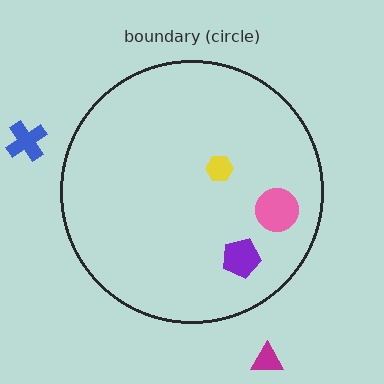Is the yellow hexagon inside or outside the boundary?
Inside.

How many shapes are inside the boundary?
3 inside, 2 outside.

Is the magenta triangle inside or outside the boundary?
Outside.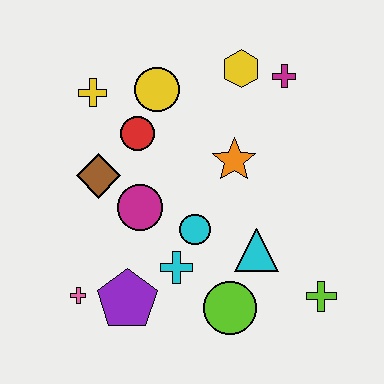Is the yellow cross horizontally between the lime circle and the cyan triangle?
No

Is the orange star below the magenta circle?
No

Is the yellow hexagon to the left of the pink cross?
No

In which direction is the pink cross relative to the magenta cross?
The pink cross is below the magenta cross.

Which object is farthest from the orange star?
The pink cross is farthest from the orange star.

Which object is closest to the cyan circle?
The cyan cross is closest to the cyan circle.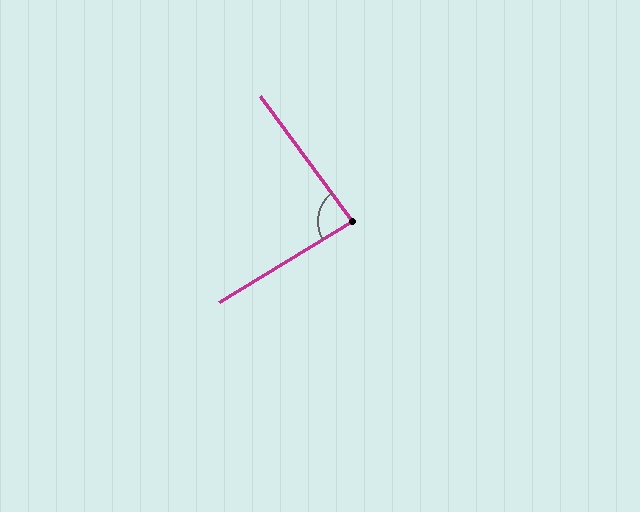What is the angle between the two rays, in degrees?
Approximately 85 degrees.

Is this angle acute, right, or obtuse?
It is acute.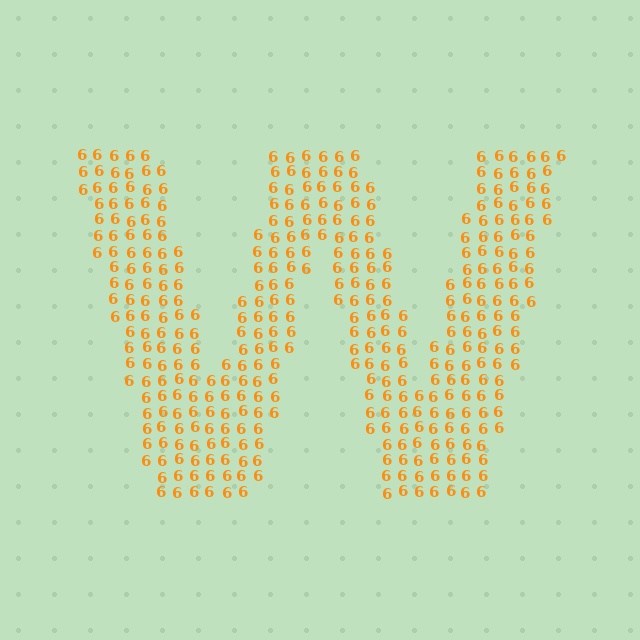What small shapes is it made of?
It is made of small digit 6's.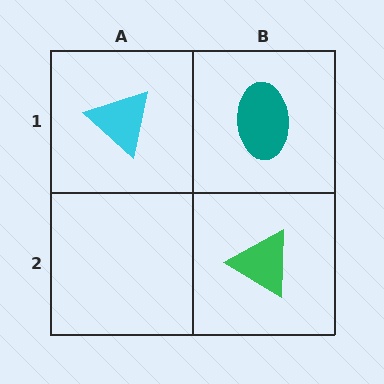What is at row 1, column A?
A cyan triangle.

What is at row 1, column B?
A teal ellipse.